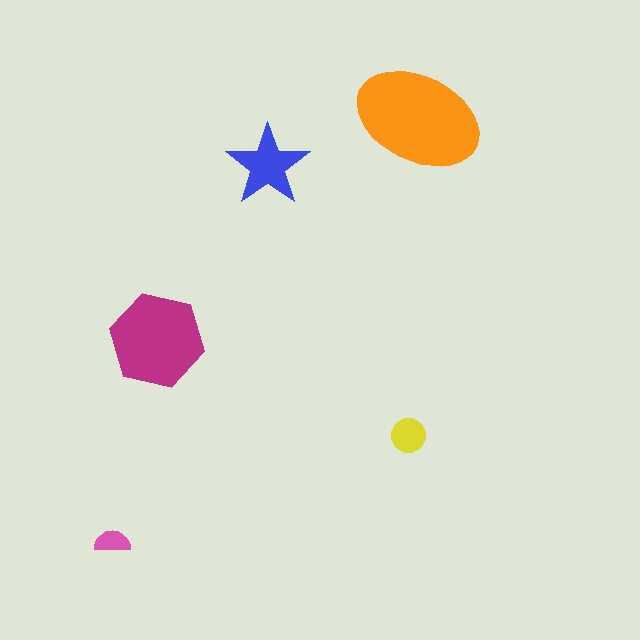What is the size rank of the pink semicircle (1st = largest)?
5th.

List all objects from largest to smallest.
The orange ellipse, the magenta hexagon, the blue star, the yellow circle, the pink semicircle.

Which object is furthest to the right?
The orange ellipse is rightmost.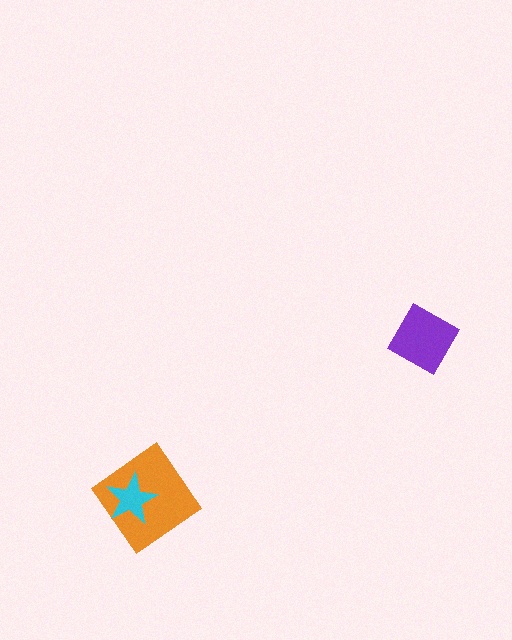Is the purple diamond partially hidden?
No, no other shape covers it.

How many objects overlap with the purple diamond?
0 objects overlap with the purple diamond.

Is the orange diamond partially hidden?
Yes, it is partially covered by another shape.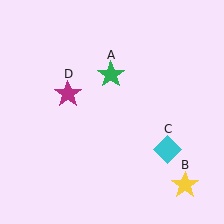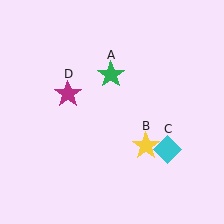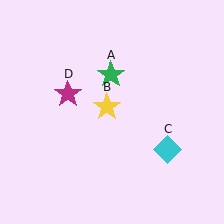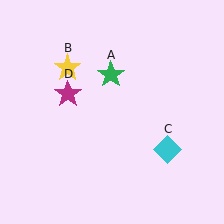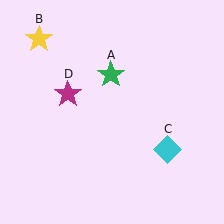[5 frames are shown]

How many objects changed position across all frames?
1 object changed position: yellow star (object B).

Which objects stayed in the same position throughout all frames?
Green star (object A) and cyan diamond (object C) and magenta star (object D) remained stationary.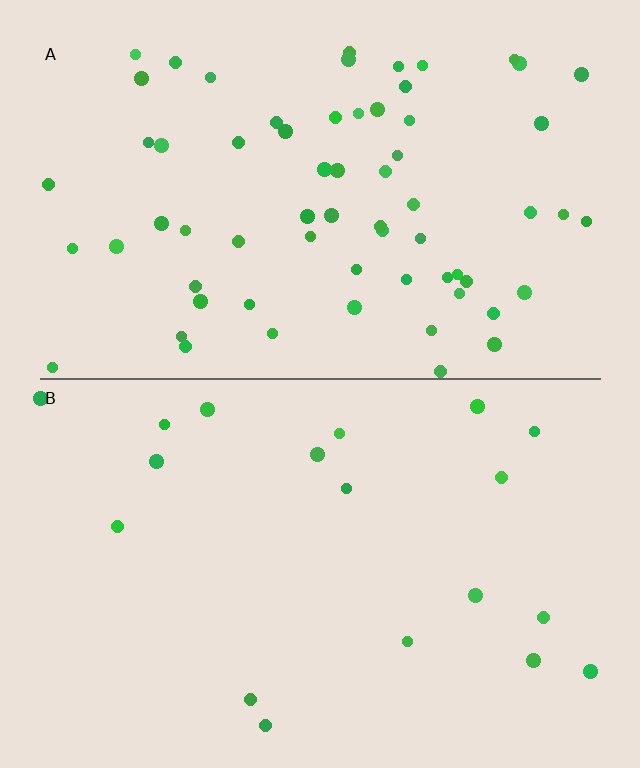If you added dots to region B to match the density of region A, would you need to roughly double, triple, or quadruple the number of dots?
Approximately triple.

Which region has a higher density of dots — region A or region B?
A (the top).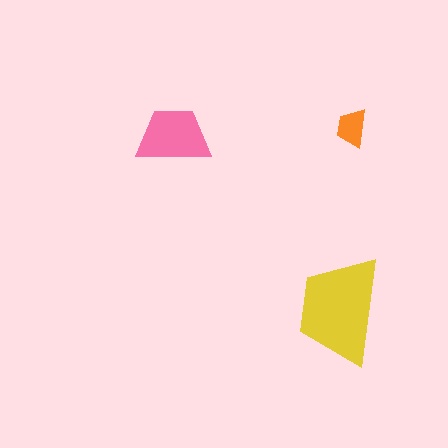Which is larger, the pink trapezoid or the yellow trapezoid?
The yellow one.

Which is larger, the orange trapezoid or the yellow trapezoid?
The yellow one.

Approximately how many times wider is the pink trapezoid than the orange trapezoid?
About 2 times wider.